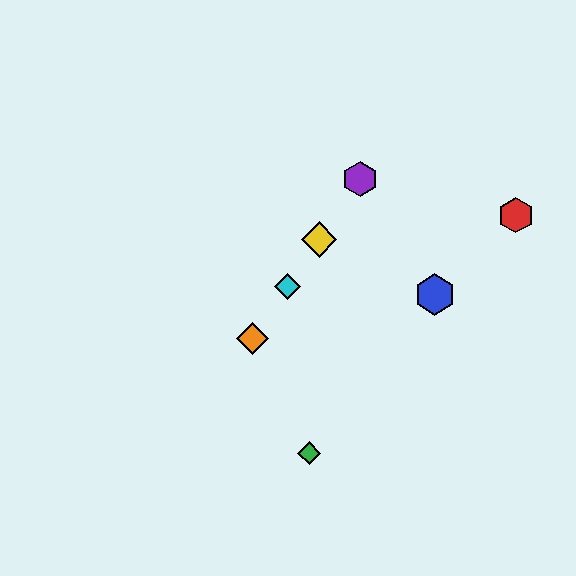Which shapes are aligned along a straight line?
The yellow diamond, the purple hexagon, the orange diamond, the cyan diamond are aligned along a straight line.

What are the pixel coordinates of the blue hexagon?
The blue hexagon is at (435, 295).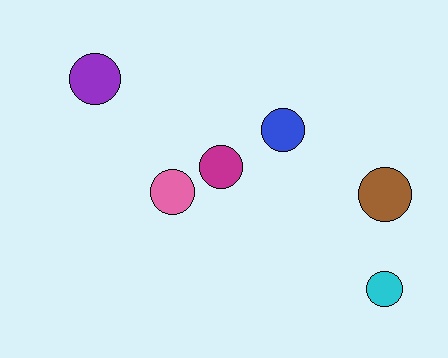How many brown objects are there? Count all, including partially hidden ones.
There is 1 brown object.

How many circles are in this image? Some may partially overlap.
There are 6 circles.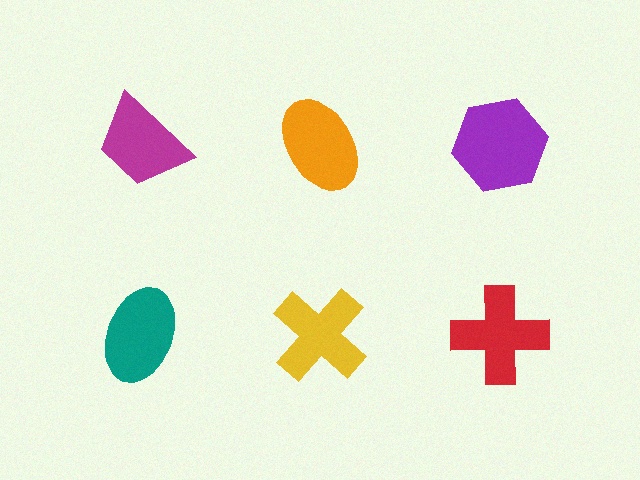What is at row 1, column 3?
A purple hexagon.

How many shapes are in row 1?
3 shapes.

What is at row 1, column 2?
An orange ellipse.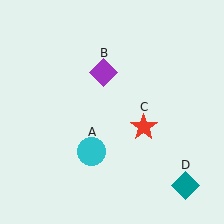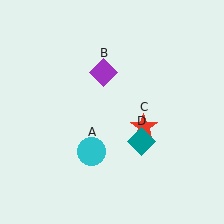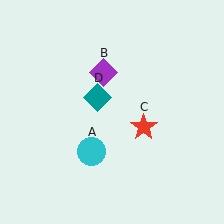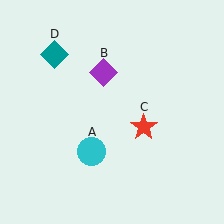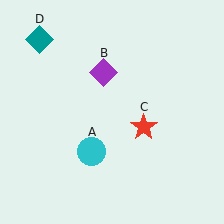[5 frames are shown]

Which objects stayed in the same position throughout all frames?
Cyan circle (object A) and purple diamond (object B) and red star (object C) remained stationary.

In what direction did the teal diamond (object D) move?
The teal diamond (object D) moved up and to the left.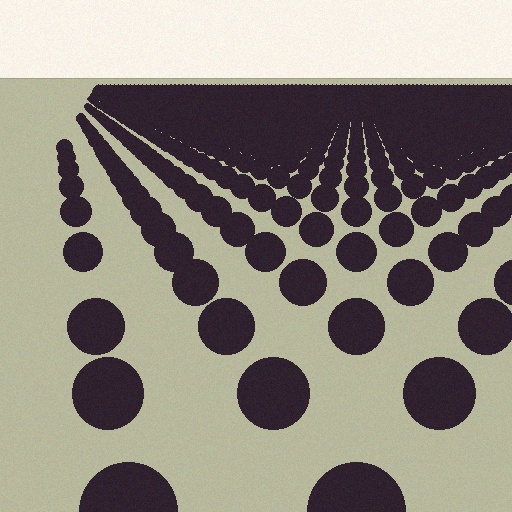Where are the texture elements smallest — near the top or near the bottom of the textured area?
Near the top.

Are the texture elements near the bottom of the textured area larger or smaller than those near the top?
Larger. Near the bottom, elements are closer to the viewer and appear at a bigger on-screen size.